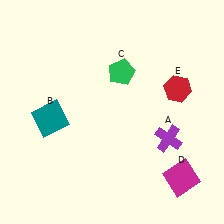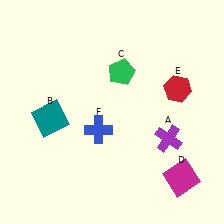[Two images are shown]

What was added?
A blue cross (F) was added in Image 2.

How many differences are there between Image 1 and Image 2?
There is 1 difference between the two images.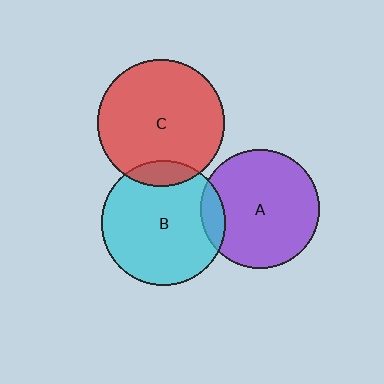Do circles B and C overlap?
Yes.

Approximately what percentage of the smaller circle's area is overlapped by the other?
Approximately 10%.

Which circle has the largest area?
Circle C (red).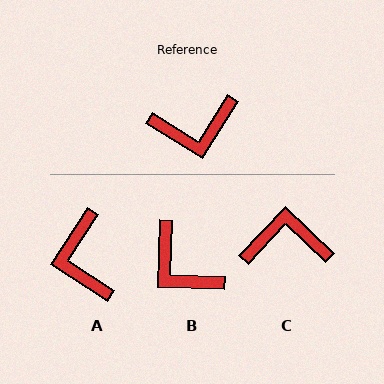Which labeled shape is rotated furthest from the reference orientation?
C, about 168 degrees away.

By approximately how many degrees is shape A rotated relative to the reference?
Approximately 92 degrees clockwise.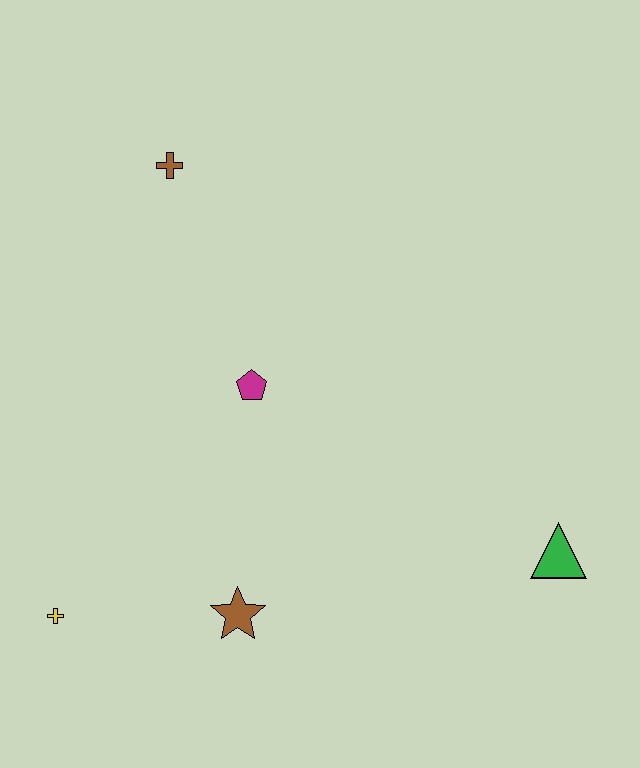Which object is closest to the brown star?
The yellow cross is closest to the brown star.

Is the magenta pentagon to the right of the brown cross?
Yes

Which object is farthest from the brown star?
The brown cross is farthest from the brown star.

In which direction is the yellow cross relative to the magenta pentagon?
The yellow cross is below the magenta pentagon.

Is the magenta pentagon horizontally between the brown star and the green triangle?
Yes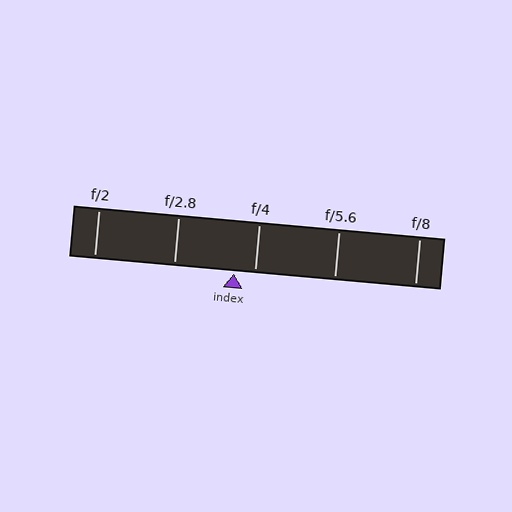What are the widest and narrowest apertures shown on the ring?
The widest aperture shown is f/2 and the narrowest is f/8.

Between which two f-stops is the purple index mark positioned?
The index mark is between f/2.8 and f/4.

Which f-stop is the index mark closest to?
The index mark is closest to f/4.